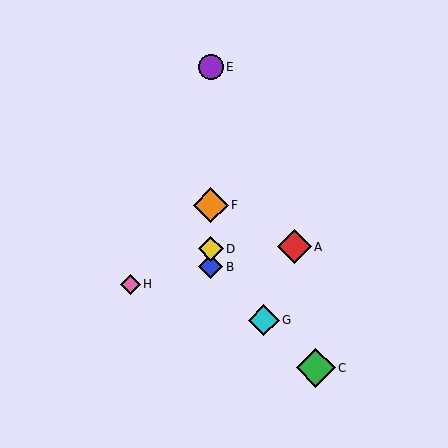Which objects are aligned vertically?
Objects B, D, E, F are aligned vertically.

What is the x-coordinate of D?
Object D is at x≈211.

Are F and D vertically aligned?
Yes, both are at x≈211.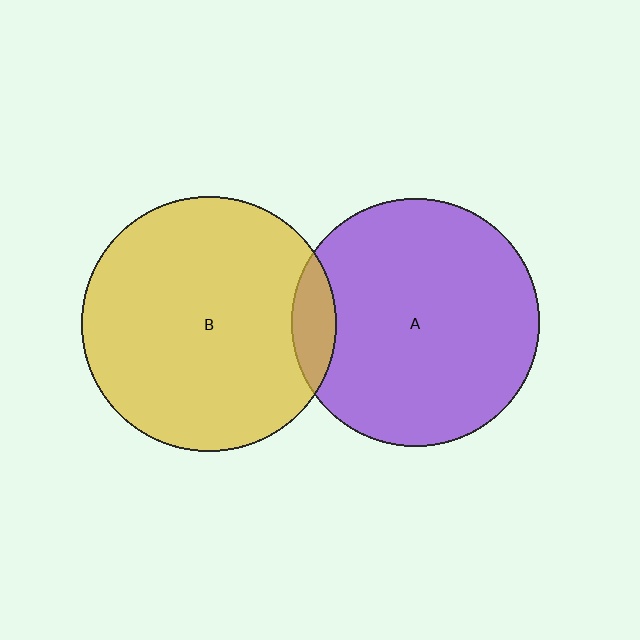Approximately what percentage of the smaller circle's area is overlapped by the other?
Approximately 10%.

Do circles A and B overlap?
Yes.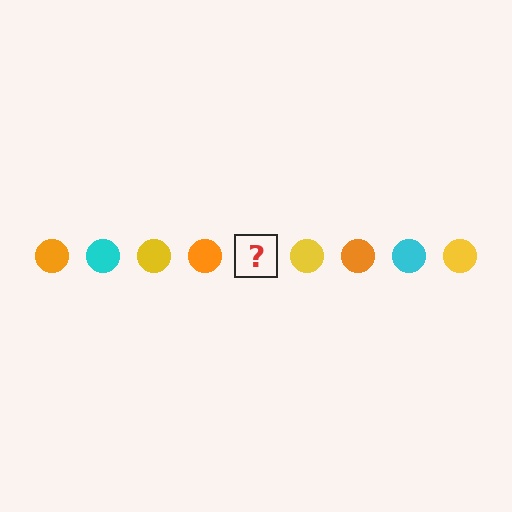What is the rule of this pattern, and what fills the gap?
The rule is that the pattern cycles through orange, cyan, yellow circles. The gap should be filled with a cyan circle.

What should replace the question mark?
The question mark should be replaced with a cyan circle.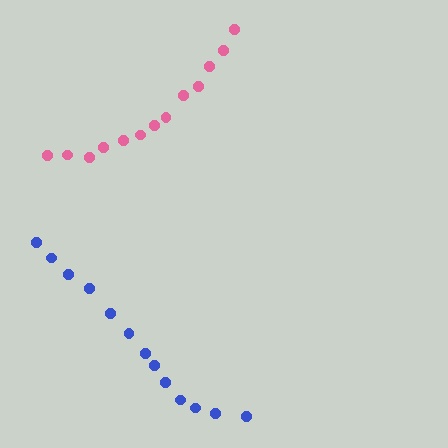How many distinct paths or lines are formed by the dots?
There are 2 distinct paths.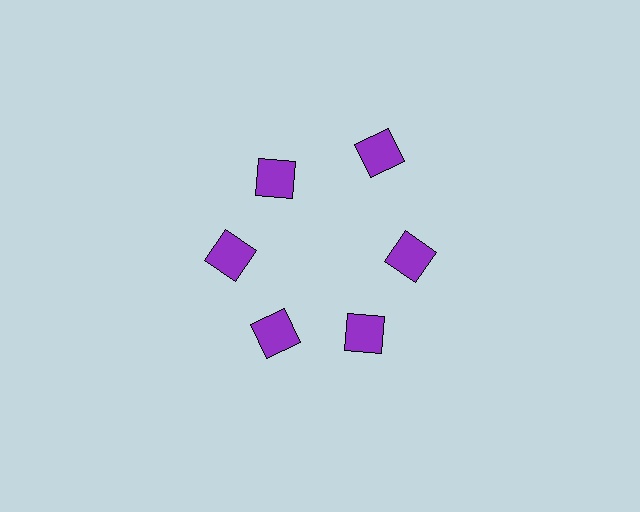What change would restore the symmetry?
The symmetry would be restored by moving it inward, back onto the ring so that all 6 squares sit at equal angles and equal distance from the center.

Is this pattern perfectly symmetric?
No. The 6 purple squares are arranged in a ring, but one element near the 1 o'clock position is pushed outward from the center, breaking the 6-fold rotational symmetry.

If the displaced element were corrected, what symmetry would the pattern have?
It would have 6-fold rotational symmetry — the pattern would map onto itself every 60 degrees.